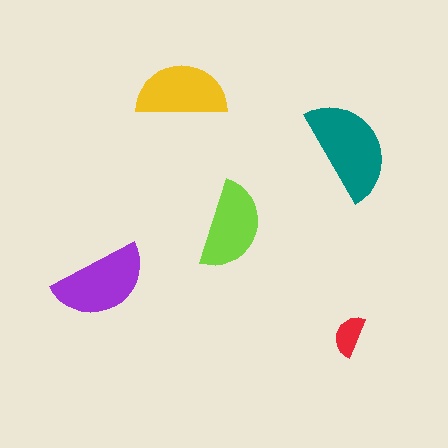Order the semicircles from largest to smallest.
the teal one, the purple one, the yellow one, the lime one, the red one.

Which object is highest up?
The yellow semicircle is topmost.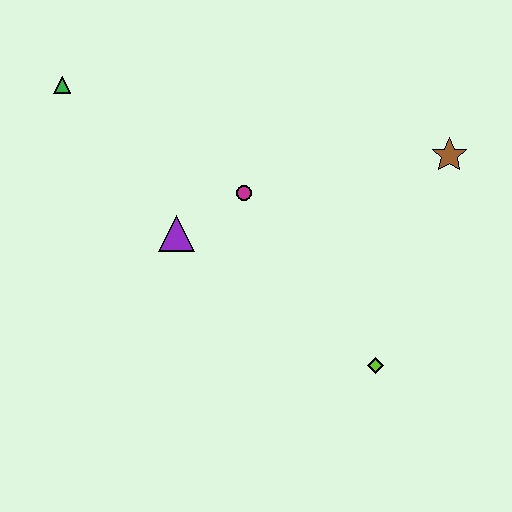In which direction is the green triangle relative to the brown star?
The green triangle is to the left of the brown star.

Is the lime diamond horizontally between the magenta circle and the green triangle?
No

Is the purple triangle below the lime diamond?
No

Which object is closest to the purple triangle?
The magenta circle is closest to the purple triangle.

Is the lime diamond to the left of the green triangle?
No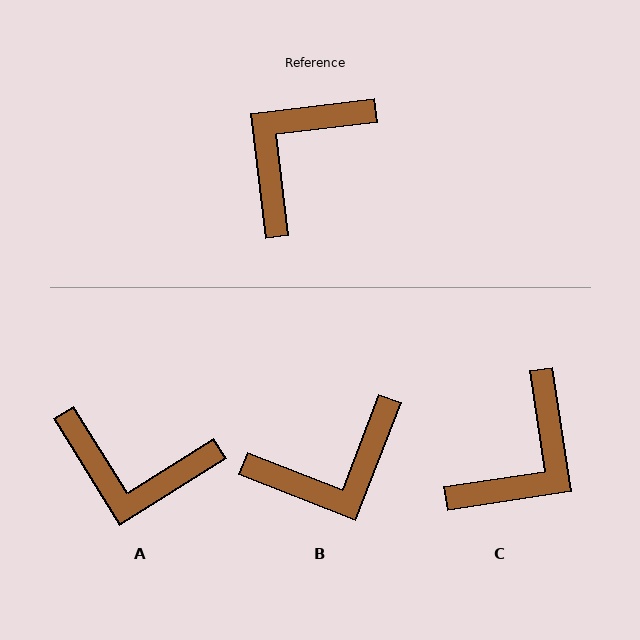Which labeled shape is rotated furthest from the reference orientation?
C, about 178 degrees away.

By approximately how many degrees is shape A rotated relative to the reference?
Approximately 115 degrees counter-clockwise.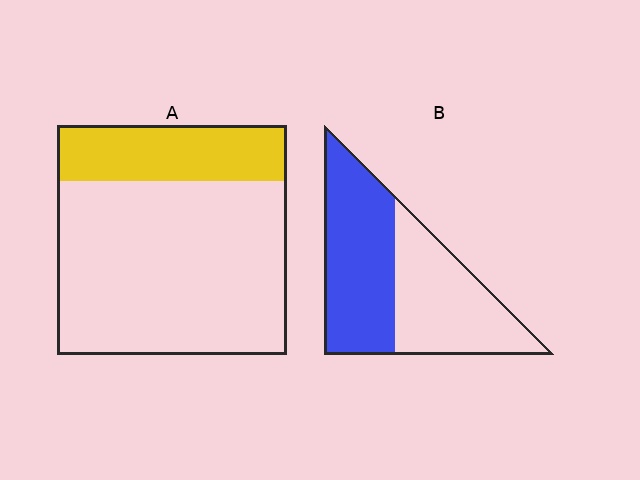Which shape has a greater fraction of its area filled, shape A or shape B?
Shape B.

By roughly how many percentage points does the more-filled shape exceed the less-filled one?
By roughly 30 percentage points (B over A).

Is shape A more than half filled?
No.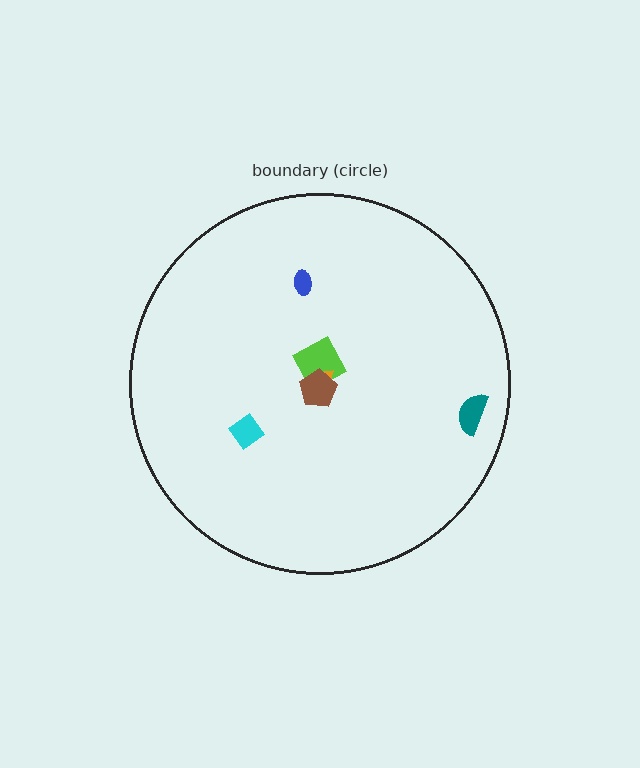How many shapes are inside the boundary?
6 inside, 0 outside.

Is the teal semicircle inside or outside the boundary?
Inside.